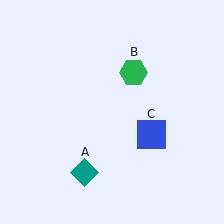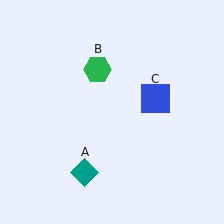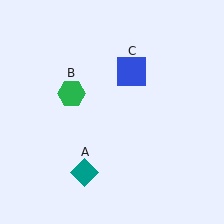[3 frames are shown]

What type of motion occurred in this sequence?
The green hexagon (object B), blue square (object C) rotated counterclockwise around the center of the scene.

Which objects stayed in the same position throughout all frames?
Teal diamond (object A) remained stationary.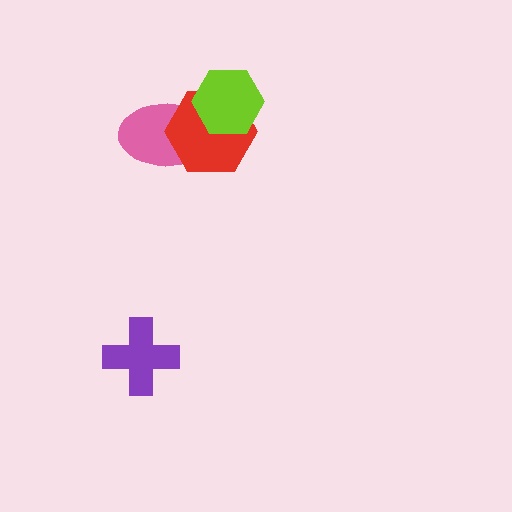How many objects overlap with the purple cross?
0 objects overlap with the purple cross.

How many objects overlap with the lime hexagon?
2 objects overlap with the lime hexagon.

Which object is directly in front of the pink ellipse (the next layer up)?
The red hexagon is directly in front of the pink ellipse.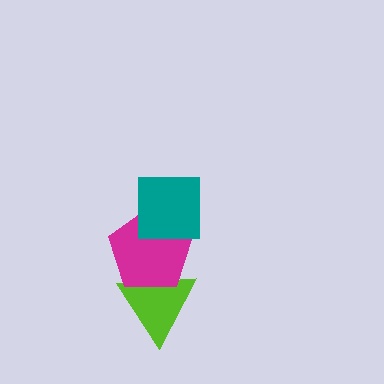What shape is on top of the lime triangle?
The magenta pentagon is on top of the lime triangle.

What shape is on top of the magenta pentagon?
The teal square is on top of the magenta pentagon.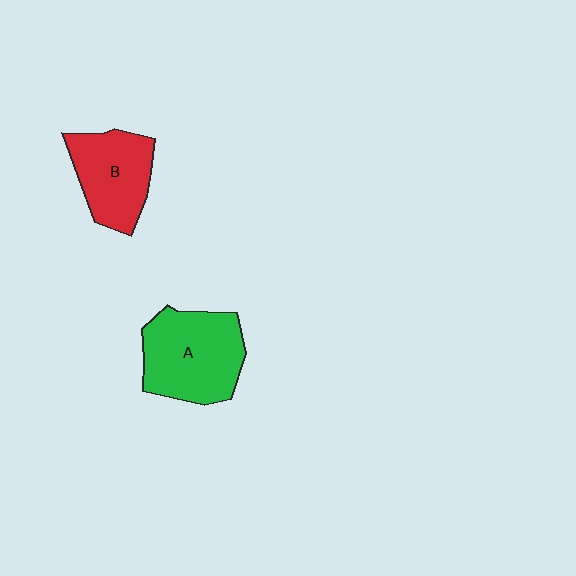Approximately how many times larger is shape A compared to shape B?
Approximately 1.3 times.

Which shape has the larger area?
Shape A (green).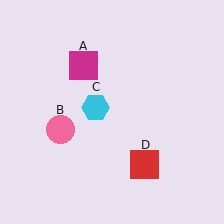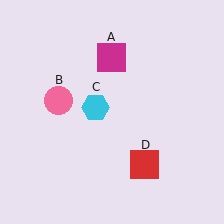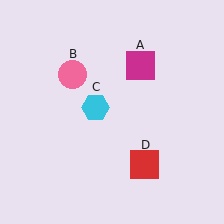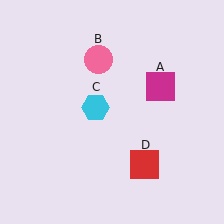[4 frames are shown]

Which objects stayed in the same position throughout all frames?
Cyan hexagon (object C) and red square (object D) remained stationary.